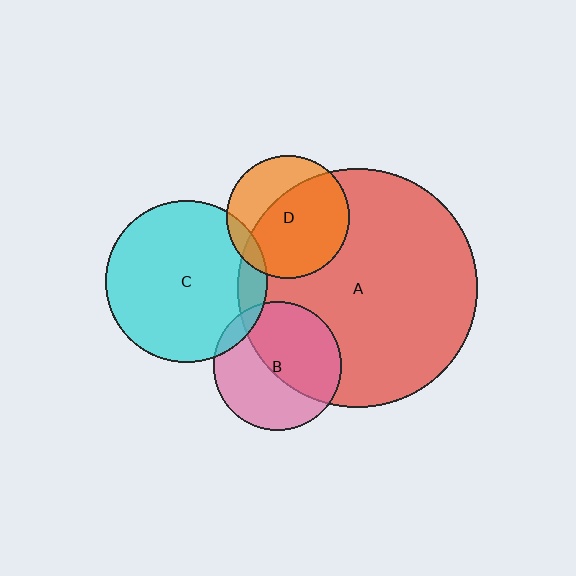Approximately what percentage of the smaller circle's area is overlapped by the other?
Approximately 50%.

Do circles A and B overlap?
Yes.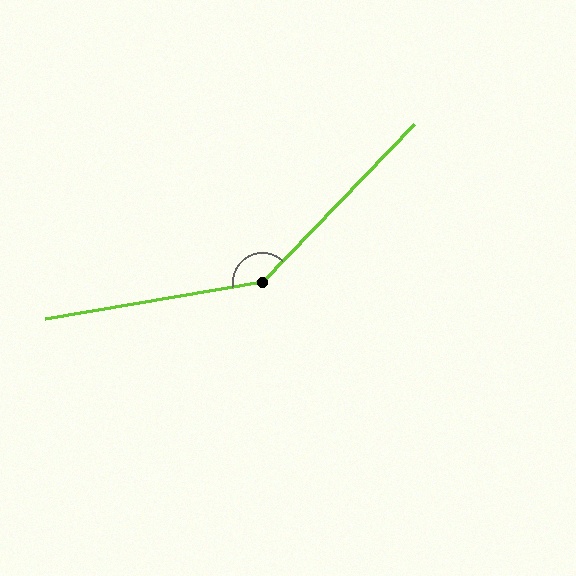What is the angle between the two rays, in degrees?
Approximately 144 degrees.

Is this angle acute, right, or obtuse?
It is obtuse.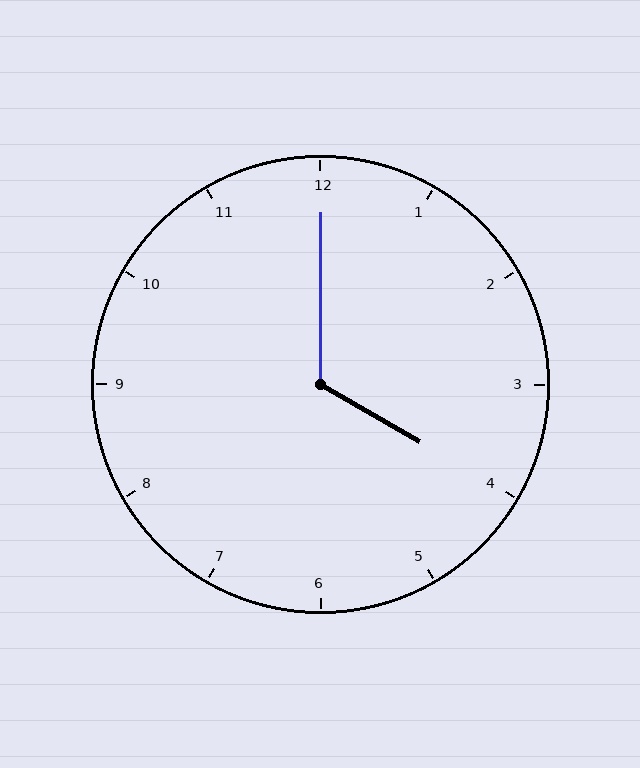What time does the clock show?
4:00.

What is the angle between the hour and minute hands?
Approximately 120 degrees.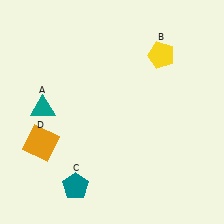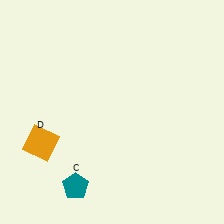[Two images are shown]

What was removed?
The teal triangle (A), the yellow pentagon (B) were removed in Image 2.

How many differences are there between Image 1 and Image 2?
There are 2 differences between the two images.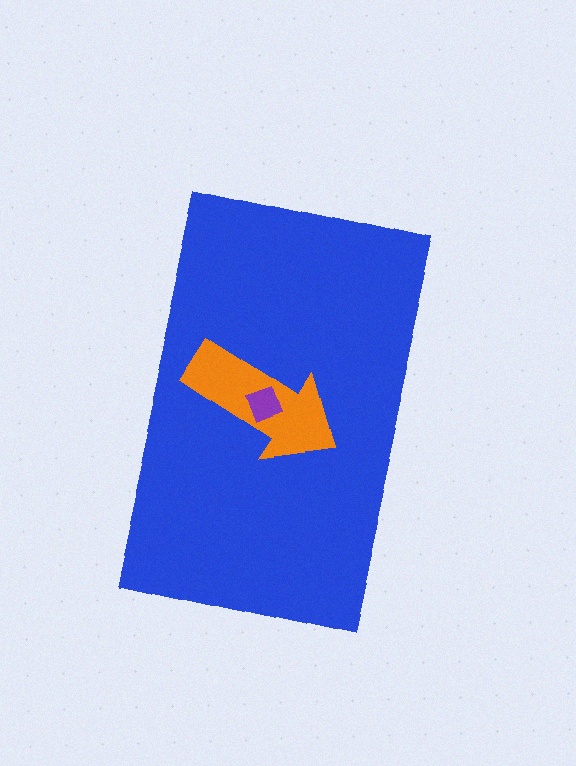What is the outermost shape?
The blue rectangle.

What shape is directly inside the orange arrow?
The purple square.